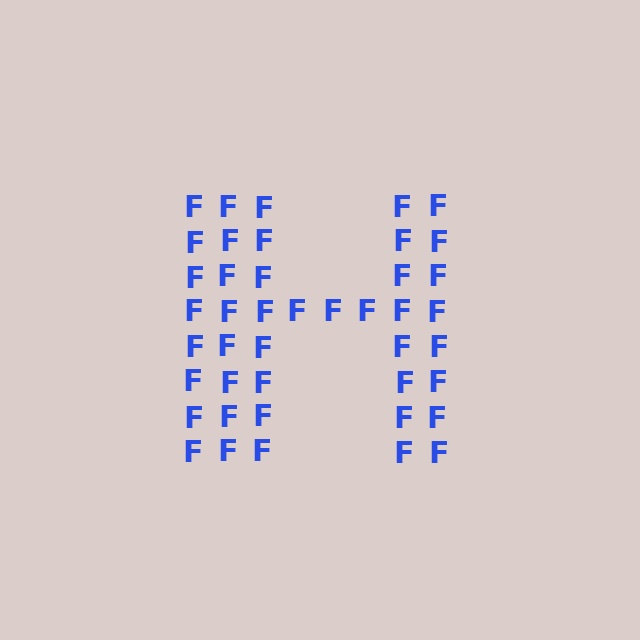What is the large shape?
The large shape is the letter H.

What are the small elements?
The small elements are letter F's.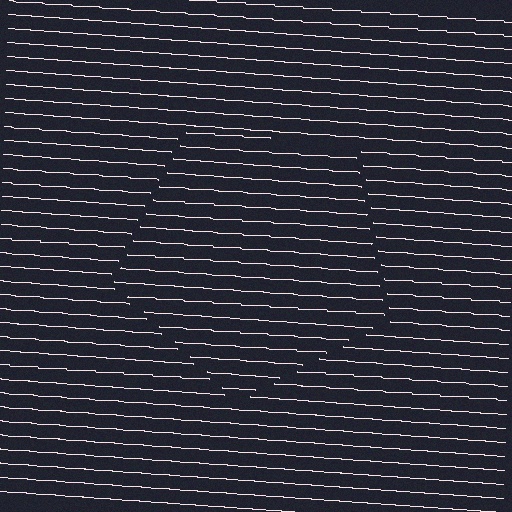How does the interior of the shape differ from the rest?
The interior of the shape contains the same grating, shifted by half a period — the contour is defined by the phase discontinuity where line-ends from the inner and outer gratings abut.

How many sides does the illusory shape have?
5 sides — the line-ends trace a pentagon.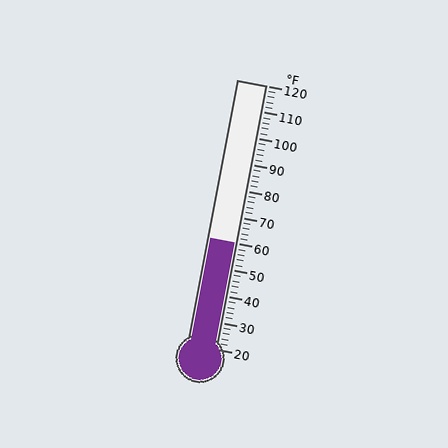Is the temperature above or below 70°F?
The temperature is below 70°F.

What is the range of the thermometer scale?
The thermometer scale ranges from 20°F to 120°F.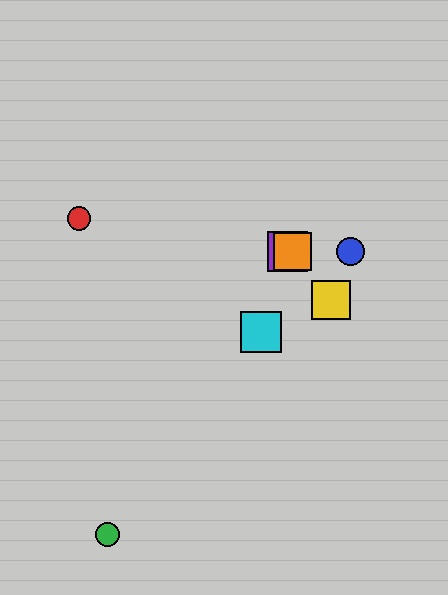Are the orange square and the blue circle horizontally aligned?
Yes, both are at y≈251.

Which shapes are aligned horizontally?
The blue circle, the purple square, the orange square are aligned horizontally.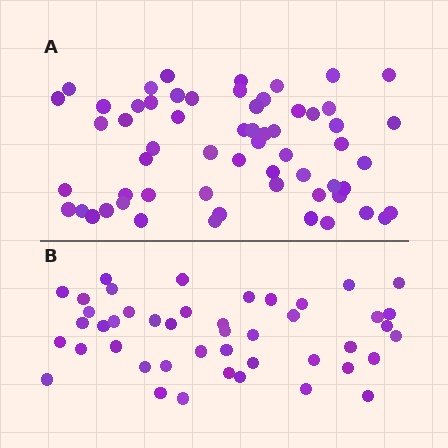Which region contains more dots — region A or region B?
Region A (the top region) has more dots.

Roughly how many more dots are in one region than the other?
Region A has approximately 15 more dots than region B.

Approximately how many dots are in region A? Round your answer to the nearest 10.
About 60 dots.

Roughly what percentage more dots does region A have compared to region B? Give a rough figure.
About 35% more.